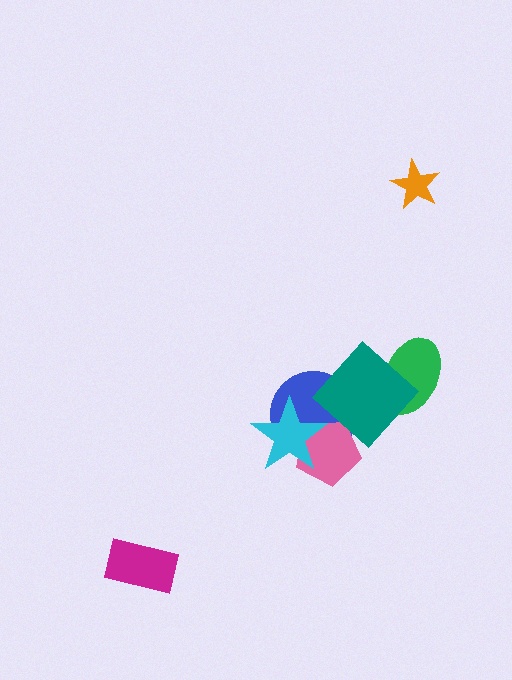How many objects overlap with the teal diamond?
2 objects overlap with the teal diamond.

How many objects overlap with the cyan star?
2 objects overlap with the cyan star.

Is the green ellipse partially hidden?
Yes, it is partially covered by another shape.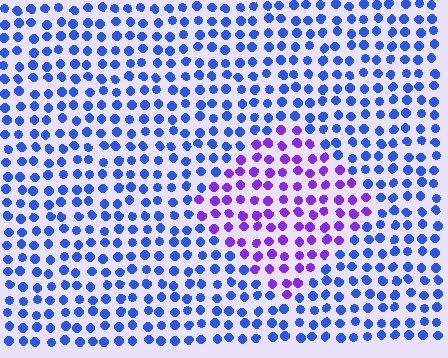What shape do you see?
I see a diamond.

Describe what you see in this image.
The image is filled with small blue elements in a uniform arrangement. A diamond-shaped region is visible where the elements are tinted to a slightly different hue, forming a subtle color boundary.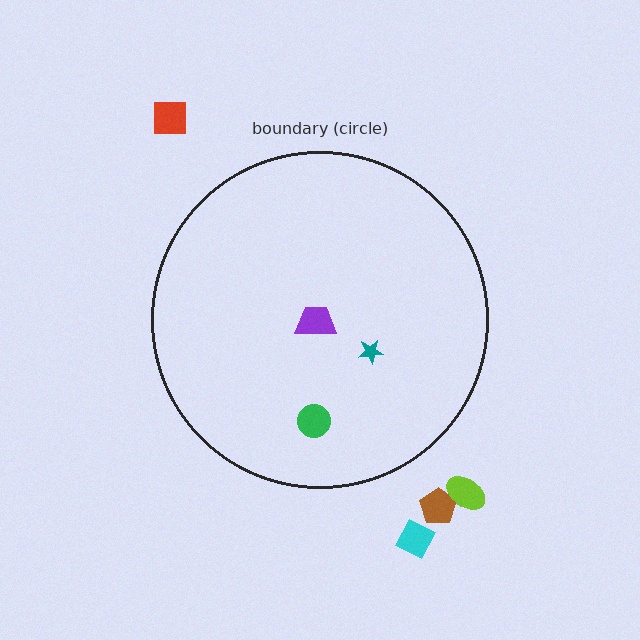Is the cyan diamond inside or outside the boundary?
Outside.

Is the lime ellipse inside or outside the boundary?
Outside.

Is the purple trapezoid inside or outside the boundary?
Inside.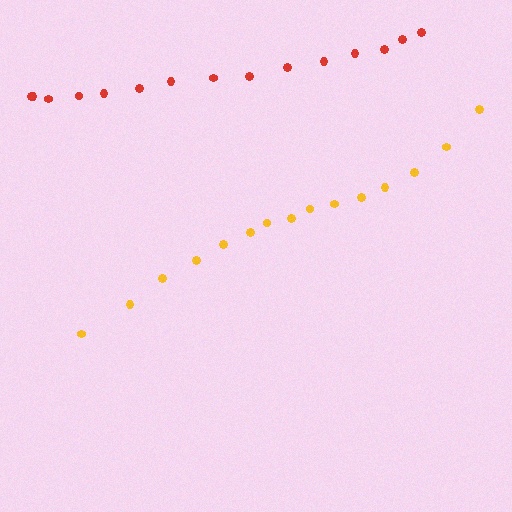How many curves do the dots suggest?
There are 2 distinct paths.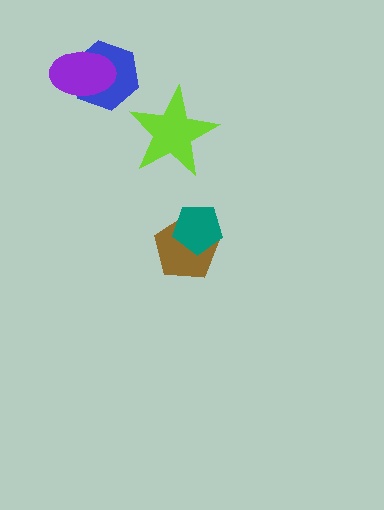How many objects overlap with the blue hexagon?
1 object overlaps with the blue hexagon.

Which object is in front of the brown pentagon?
The teal pentagon is in front of the brown pentagon.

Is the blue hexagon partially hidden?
Yes, it is partially covered by another shape.